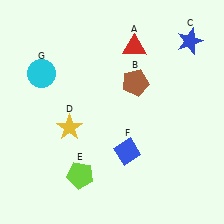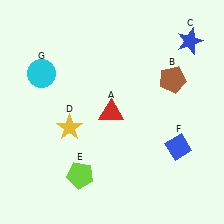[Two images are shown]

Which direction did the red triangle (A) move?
The red triangle (A) moved down.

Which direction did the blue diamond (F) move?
The blue diamond (F) moved right.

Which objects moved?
The objects that moved are: the red triangle (A), the brown pentagon (B), the blue diamond (F).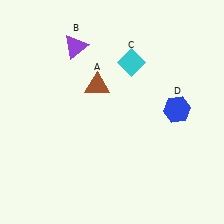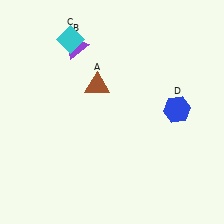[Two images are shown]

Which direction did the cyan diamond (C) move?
The cyan diamond (C) moved left.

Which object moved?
The cyan diamond (C) moved left.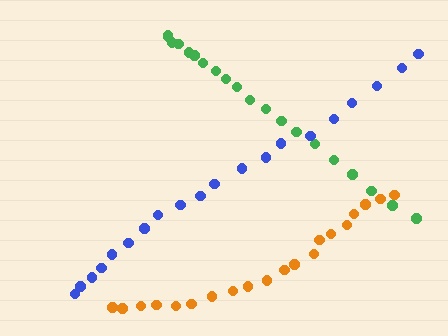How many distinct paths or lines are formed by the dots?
There are 3 distinct paths.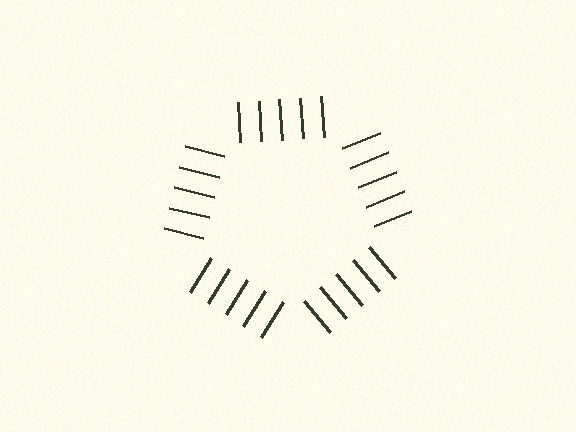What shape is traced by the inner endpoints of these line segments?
An illusory pentagon — the line segments terminate on its edges but no continuous stroke is drawn.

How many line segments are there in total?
25 — 5 along each of the 5 edges.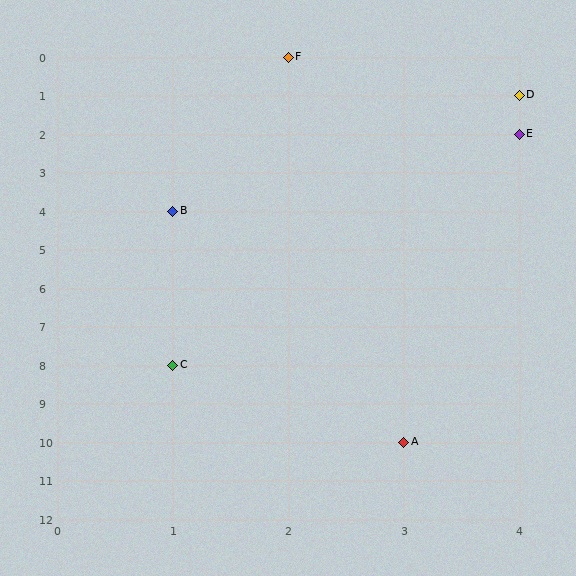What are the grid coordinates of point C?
Point C is at grid coordinates (1, 8).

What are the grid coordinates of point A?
Point A is at grid coordinates (3, 10).